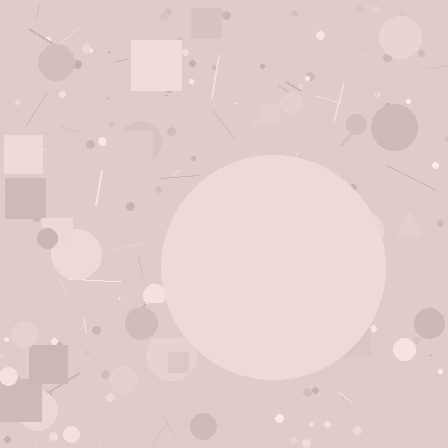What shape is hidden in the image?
A circle is hidden in the image.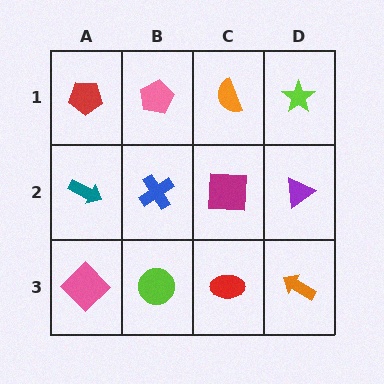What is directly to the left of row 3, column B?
A pink diamond.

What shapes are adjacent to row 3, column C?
A magenta square (row 2, column C), a lime circle (row 3, column B), an orange arrow (row 3, column D).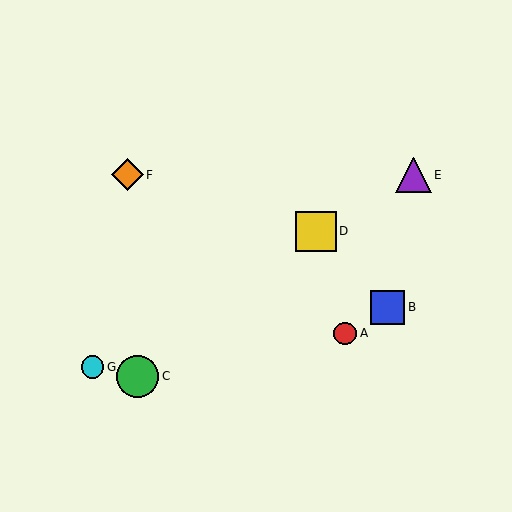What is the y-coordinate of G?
Object G is at y≈367.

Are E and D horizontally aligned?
No, E is at y≈175 and D is at y≈231.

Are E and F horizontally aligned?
Yes, both are at y≈175.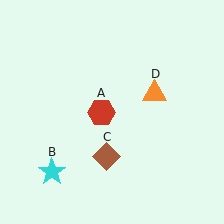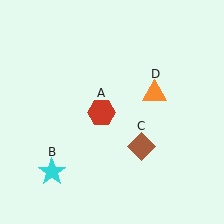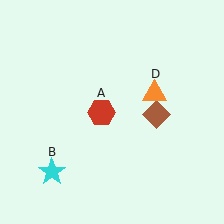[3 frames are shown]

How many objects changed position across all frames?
1 object changed position: brown diamond (object C).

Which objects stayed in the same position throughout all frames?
Red hexagon (object A) and cyan star (object B) and orange triangle (object D) remained stationary.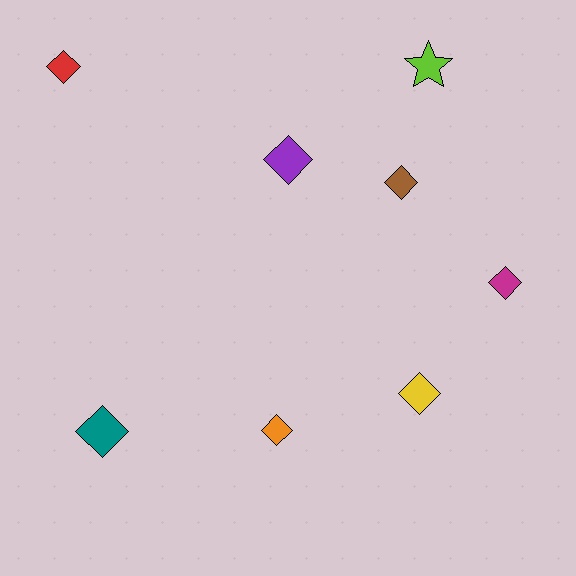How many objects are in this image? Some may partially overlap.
There are 8 objects.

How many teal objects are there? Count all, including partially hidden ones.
There is 1 teal object.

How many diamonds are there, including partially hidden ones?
There are 7 diamonds.